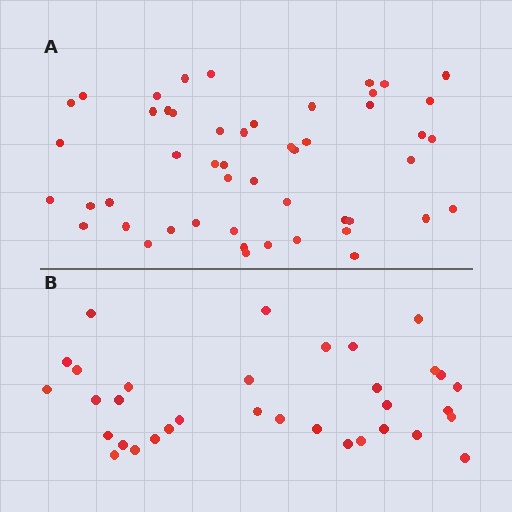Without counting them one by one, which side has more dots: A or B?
Region A (the top region) has more dots.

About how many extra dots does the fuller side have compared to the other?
Region A has approximately 15 more dots than region B.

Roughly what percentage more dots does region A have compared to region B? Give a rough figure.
About 45% more.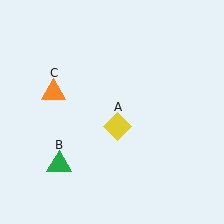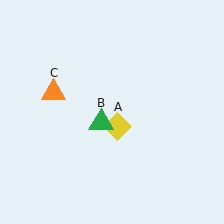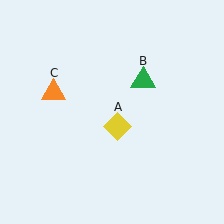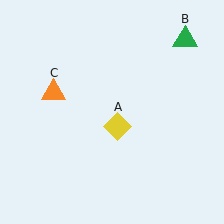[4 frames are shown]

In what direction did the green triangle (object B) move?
The green triangle (object B) moved up and to the right.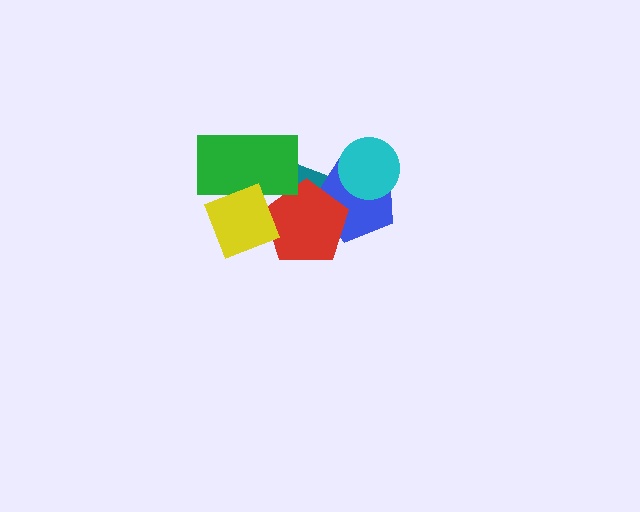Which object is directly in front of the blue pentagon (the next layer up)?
The cyan circle is directly in front of the blue pentagon.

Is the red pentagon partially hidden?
Yes, it is partially covered by another shape.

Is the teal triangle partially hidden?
Yes, it is partially covered by another shape.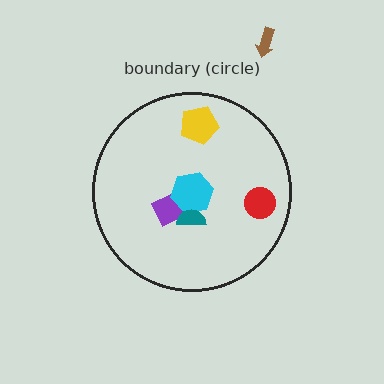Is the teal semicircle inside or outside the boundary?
Inside.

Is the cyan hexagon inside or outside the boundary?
Inside.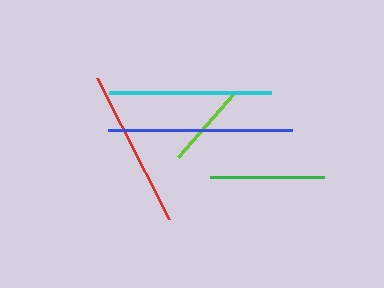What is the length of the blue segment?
The blue segment is approximately 183 pixels long.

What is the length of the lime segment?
The lime segment is approximately 85 pixels long.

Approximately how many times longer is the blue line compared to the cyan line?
The blue line is approximately 1.1 times the length of the cyan line.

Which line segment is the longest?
The blue line is the longest at approximately 183 pixels.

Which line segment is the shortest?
The lime line is the shortest at approximately 85 pixels.